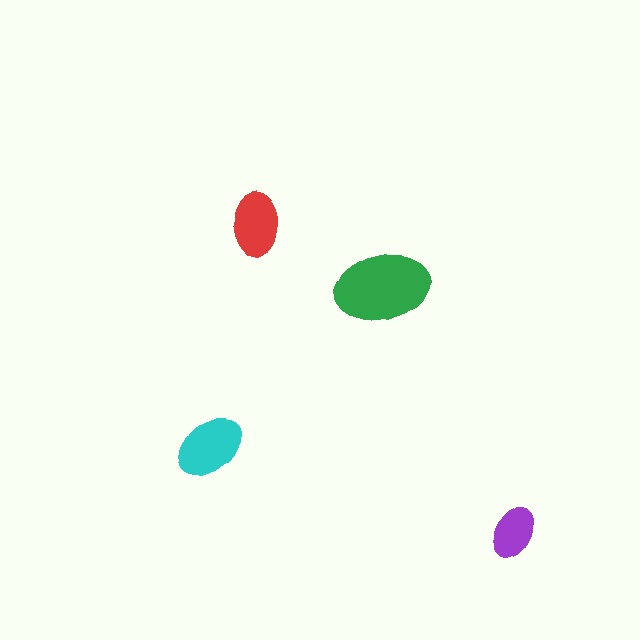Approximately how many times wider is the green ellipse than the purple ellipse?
About 2 times wider.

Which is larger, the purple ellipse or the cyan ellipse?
The cyan one.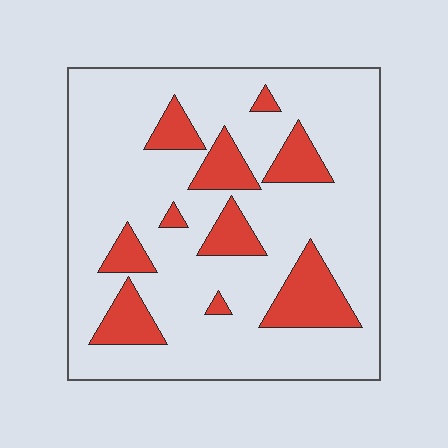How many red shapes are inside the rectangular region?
10.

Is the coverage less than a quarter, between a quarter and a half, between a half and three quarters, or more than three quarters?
Less than a quarter.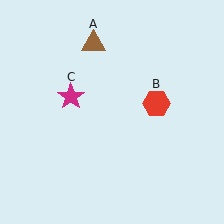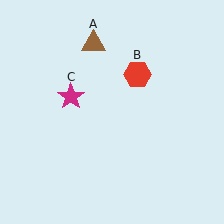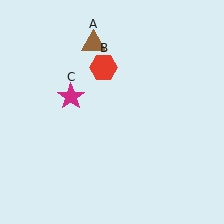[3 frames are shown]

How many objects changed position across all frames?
1 object changed position: red hexagon (object B).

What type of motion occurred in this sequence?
The red hexagon (object B) rotated counterclockwise around the center of the scene.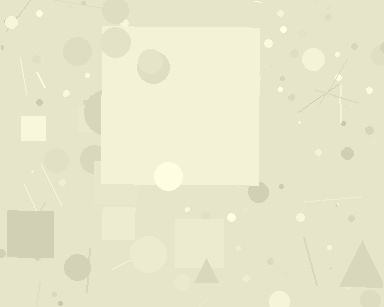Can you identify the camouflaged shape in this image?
The camouflaged shape is a square.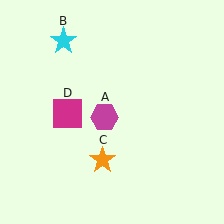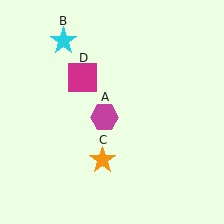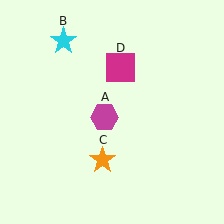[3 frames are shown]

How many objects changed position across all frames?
1 object changed position: magenta square (object D).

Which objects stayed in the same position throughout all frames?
Magenta hexagon (object A) and cyan star (object B) and orange star (object C) remained stationary.